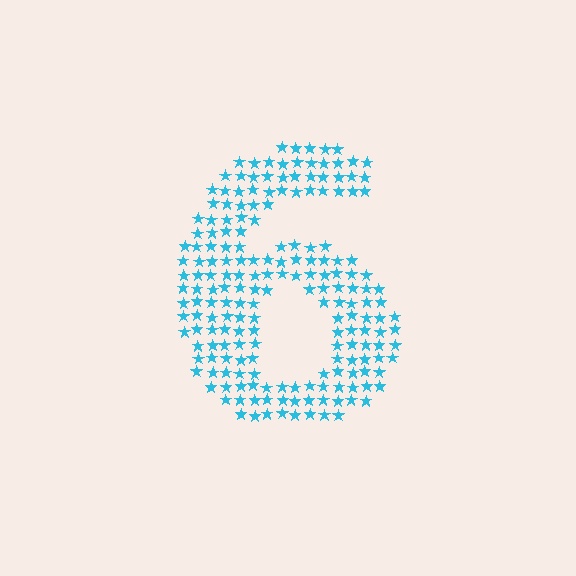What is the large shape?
The large shape is the digit 6.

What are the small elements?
The small elements are stars.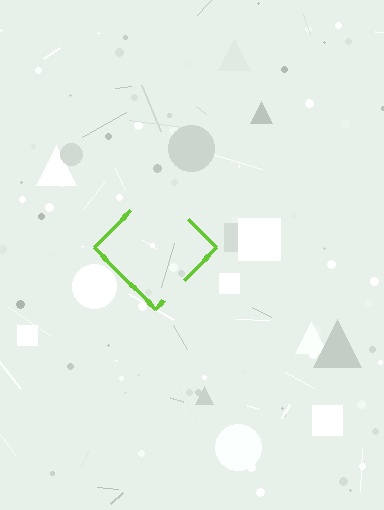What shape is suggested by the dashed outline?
The dashed outline suggests a diamond.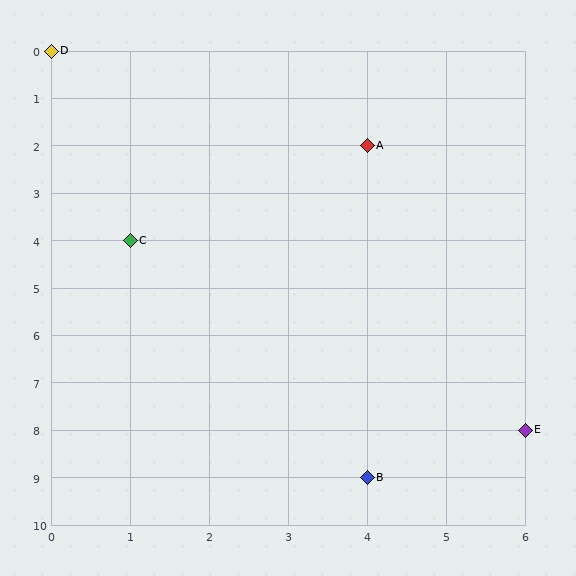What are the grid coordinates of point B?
Point B is at grid coordinates (4, 9).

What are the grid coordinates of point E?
Point E is at grid coordinates (6, 8).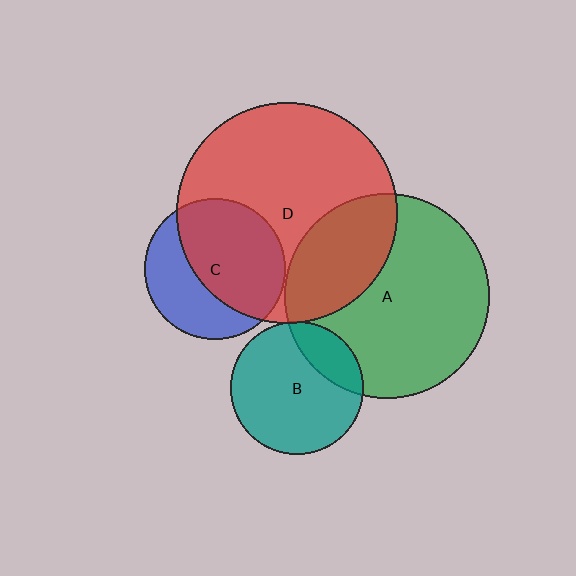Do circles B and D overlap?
Yes.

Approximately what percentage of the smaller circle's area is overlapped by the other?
Approximately 5%.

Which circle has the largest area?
Circle D (red).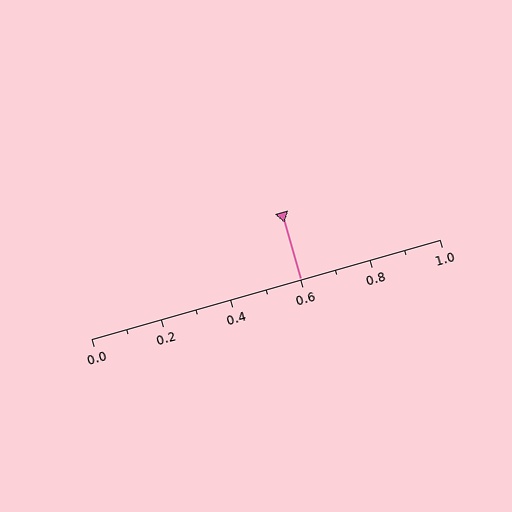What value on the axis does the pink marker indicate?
The marker indicates approximately 0.6.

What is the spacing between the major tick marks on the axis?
The major ticks are spaced 0.2 apart.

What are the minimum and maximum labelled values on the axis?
The axis runs from 0.0 to 1.0.